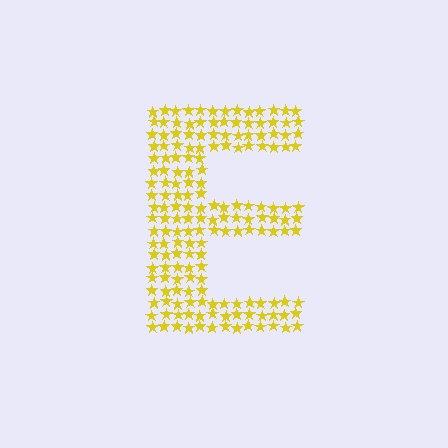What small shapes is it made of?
It is made of small stars.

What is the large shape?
The large shape is the letter E.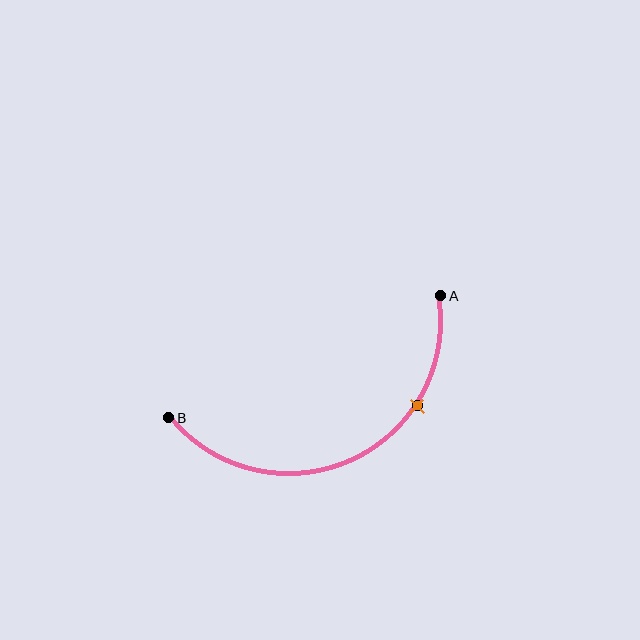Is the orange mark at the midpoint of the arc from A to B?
No. The orange mark lies on the arc but is closer to endpoint A. The arc midpoint would be at the point on the curve equidistant along the arc from both A and B.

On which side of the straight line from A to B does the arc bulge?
The arc bulges below the straight line connecting A and B.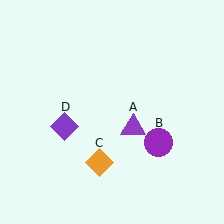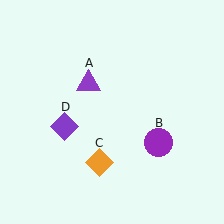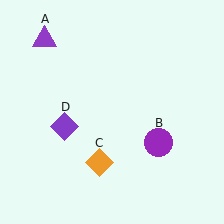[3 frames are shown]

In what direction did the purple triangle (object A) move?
The purple triangle (object A) moved up and to the left.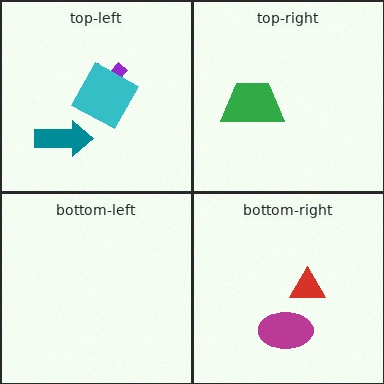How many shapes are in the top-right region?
1.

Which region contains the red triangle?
The bottom-right region.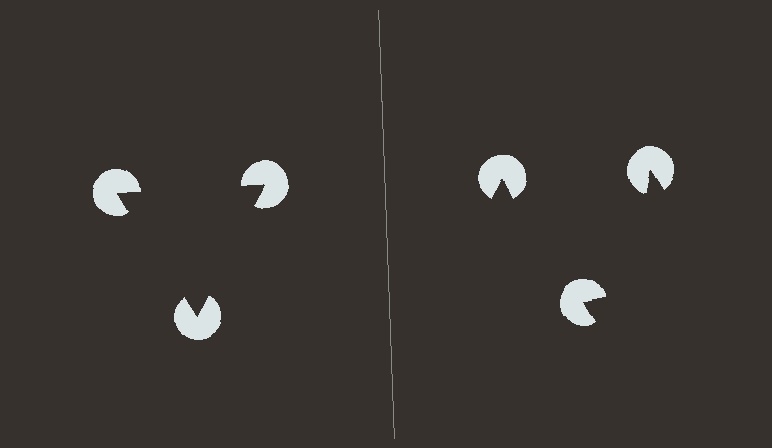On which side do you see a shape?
An illusory triangle appears on the left side. On the right side the wedge cuts are rotated, so no coherent shape forms.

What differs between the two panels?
The pac-man discs are positioned identically on both sides; only the wedge orientations differ. On the left they align to a triangle; on the right they are misaligned.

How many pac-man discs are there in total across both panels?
6 — 3 on each side.